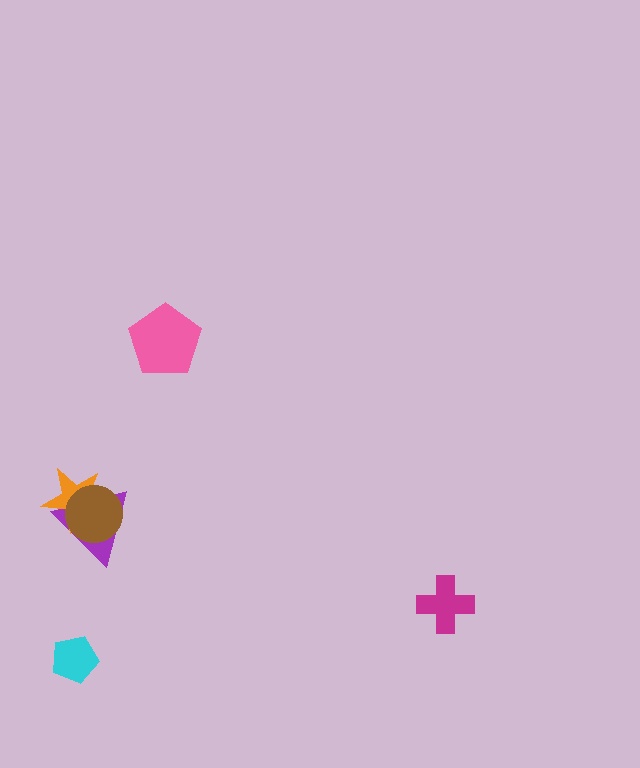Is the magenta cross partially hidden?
No, no other shape covers it.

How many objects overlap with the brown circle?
2 objects overlap with the brown circle.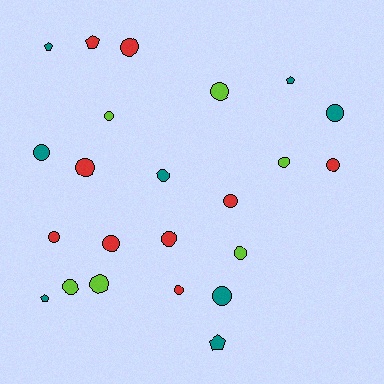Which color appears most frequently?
Red, with 9 objects.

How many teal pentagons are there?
There are 4 teal pentagons.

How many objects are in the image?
There are 23 objects.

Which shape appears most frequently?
Circle, with 18 objects.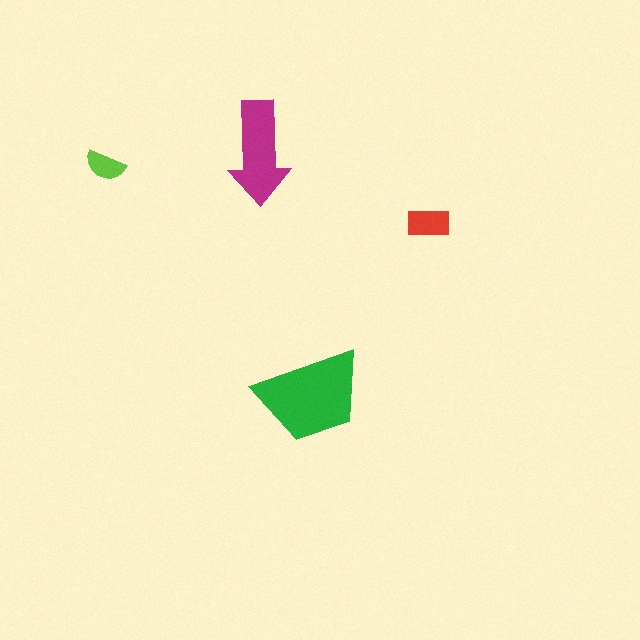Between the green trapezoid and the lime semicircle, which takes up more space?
The green trapezoid.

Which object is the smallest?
The lime semicircle.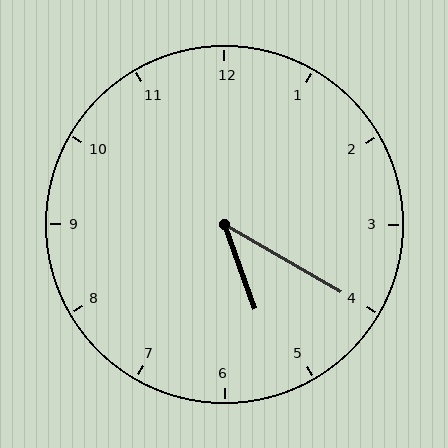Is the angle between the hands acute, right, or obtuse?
It is acute.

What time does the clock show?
5:20.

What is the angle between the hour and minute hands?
Approximately 40 degrees.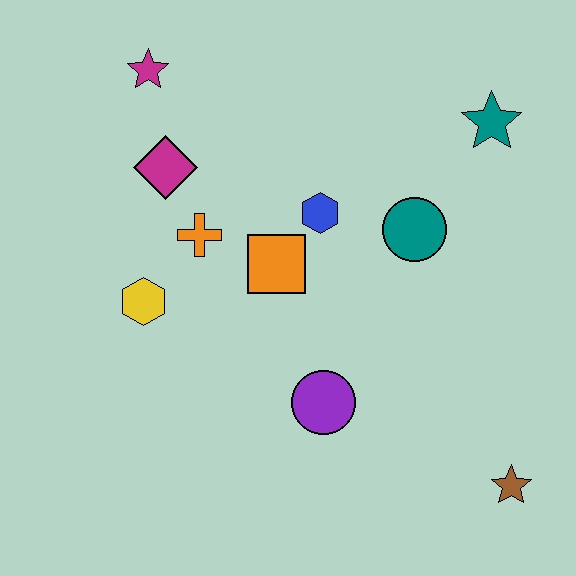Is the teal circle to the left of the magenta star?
No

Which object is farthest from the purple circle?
The magenta star is farthest from the purple circle.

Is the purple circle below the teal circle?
Yes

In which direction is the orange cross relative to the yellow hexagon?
The orange cross is above the yellow hexagon.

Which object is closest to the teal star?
The teal circle is closest to the teal star.